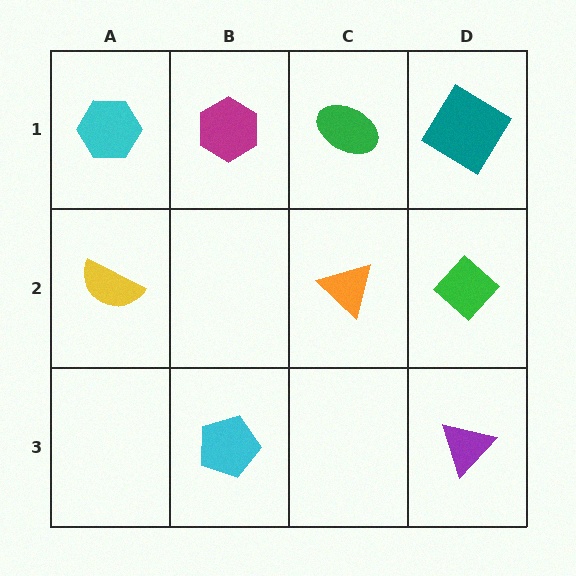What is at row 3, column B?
A cyan pentagon.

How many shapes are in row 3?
2 shapes.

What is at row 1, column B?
A magenta hexagon.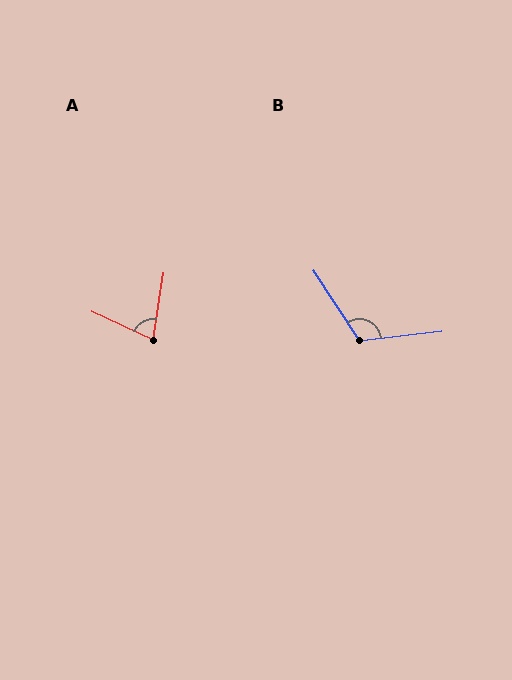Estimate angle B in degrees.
Approximately 117 degrees.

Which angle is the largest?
B, at approximately 117 degrees.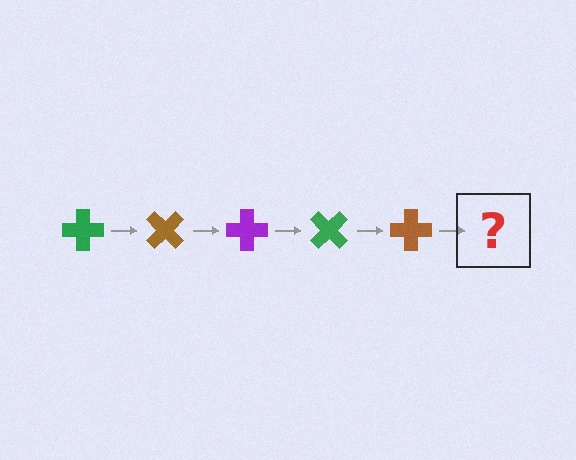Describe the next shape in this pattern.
It should be a purple cross, rotated 225 degrees from the start.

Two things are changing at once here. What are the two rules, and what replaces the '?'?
The two rules are that it rotates 45 degrees each step and the color cycles through green, brown, and purple. The '?' should be a purple cross, rotated 225 degrees from the start.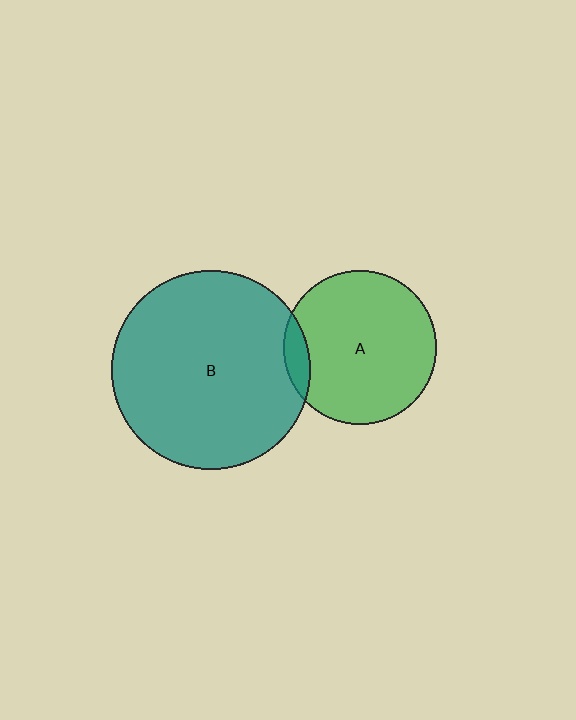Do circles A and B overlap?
Yes.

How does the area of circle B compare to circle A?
Approximately 1.7 times.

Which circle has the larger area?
Circle B (teal).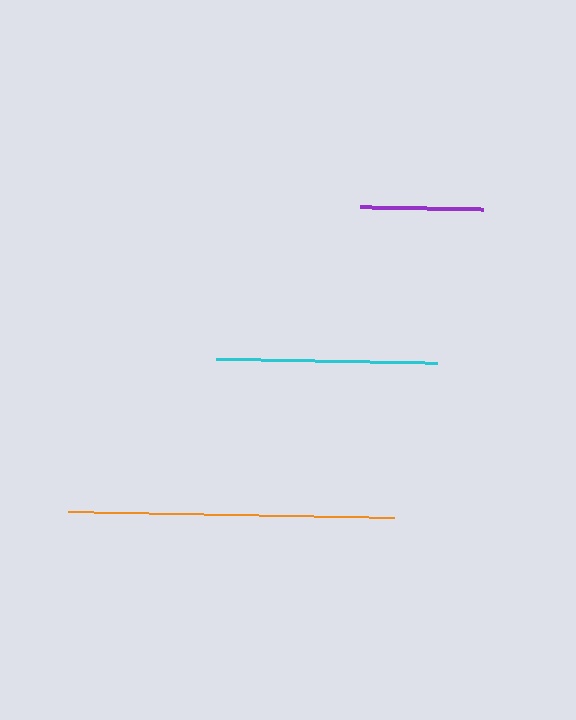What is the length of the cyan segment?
The cyan segment is approximately 221 pixels long.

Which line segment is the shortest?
The purple line is the shortest at approximately 123 pixels.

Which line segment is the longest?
The orange line is the longest at approximately 327 pixels.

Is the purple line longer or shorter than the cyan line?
The cyan line is longer than the purple line.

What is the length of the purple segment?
The purple segment is approximately 123 pixels long.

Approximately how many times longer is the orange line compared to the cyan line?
The orange line is approximately 1.5 times the length of the cyan line.